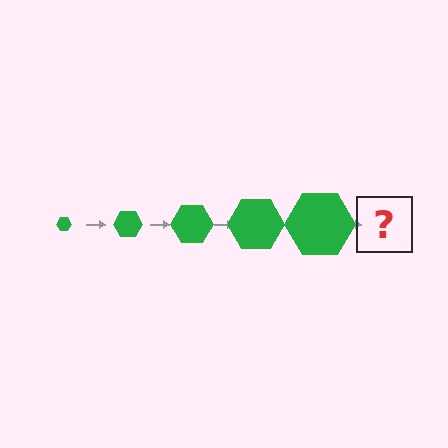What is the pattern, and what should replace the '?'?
The pattern is that the hexagon gets progressively larger each step. The '?' should be a green hexagon, larger than the previous one.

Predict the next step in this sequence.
The next step is a green hexagon, larger than the previous one.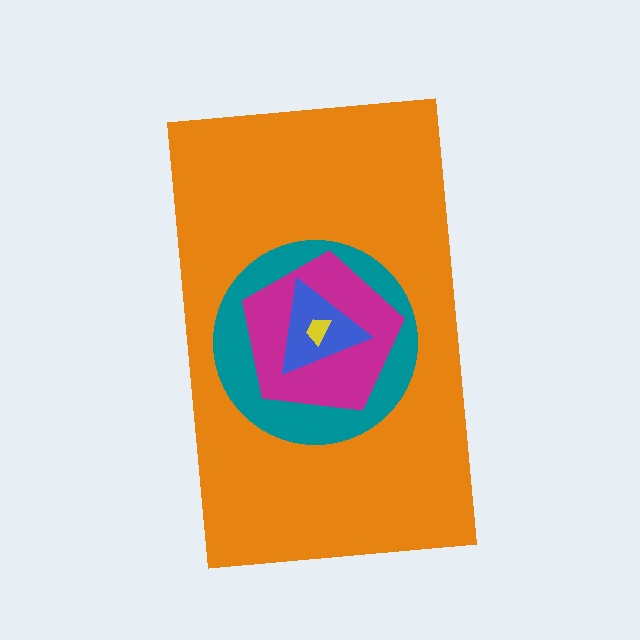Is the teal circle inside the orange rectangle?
Yes.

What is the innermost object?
The yellow trapezoid.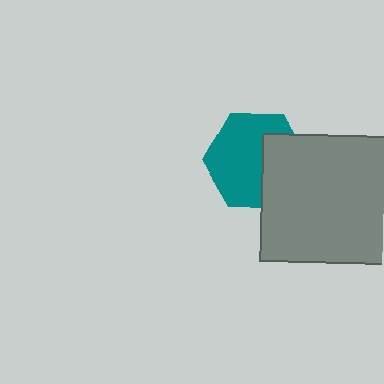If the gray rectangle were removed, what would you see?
You would see the complete teal hexagon.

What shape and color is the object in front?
The object in front is a gray rectangle.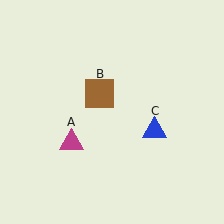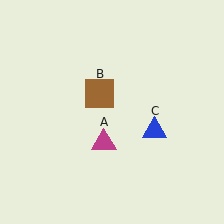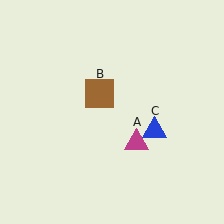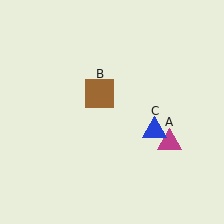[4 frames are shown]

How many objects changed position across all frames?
1 object changed position: magenta triangle (object A).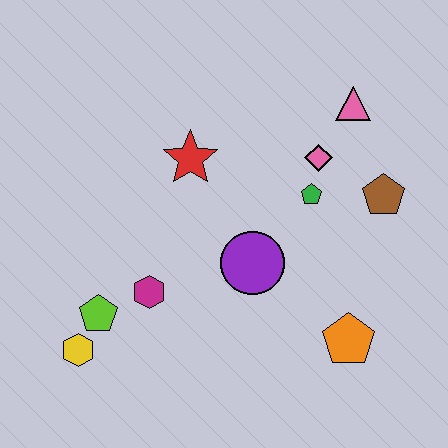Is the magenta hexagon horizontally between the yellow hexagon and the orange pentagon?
Yes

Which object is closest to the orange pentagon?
The purple circle is closest to the orange pentagon.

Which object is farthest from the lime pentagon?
The pink triangle is farthest from the lime pentagon.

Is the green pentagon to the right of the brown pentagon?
No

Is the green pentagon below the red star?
Yes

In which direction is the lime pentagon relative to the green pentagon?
The lime pentagon is to the left of the green pentagon.